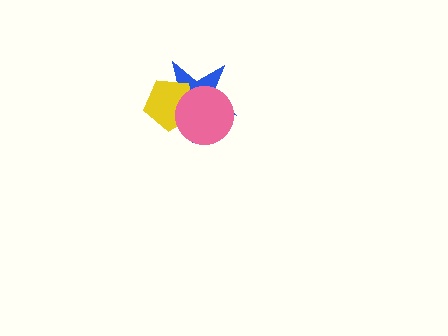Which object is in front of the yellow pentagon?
The pink circle is in front of the yellow pentagon.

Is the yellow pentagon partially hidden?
Yes, it is partially covered by another shape.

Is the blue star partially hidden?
Yes, it is partially covered by another shape.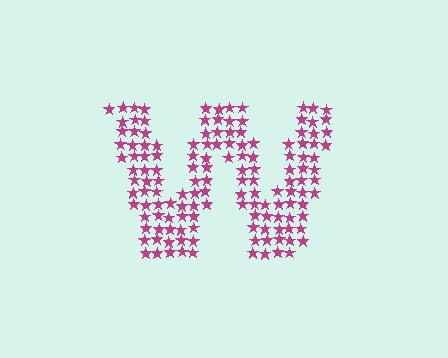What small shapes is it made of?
It is made of small stars.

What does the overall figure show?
The overall figure shows the letter W.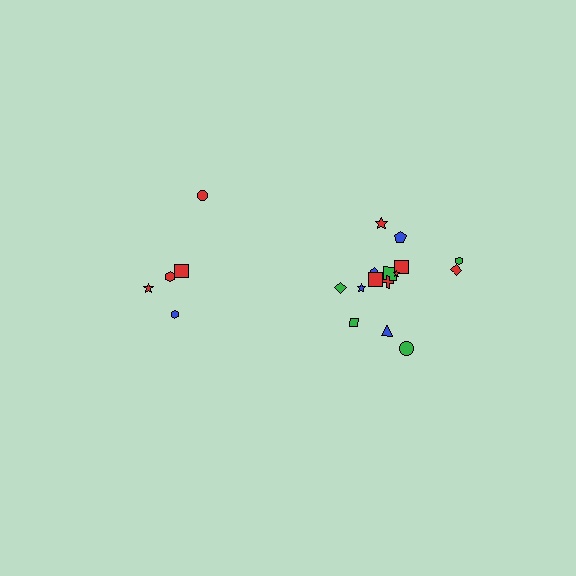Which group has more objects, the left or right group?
The right group.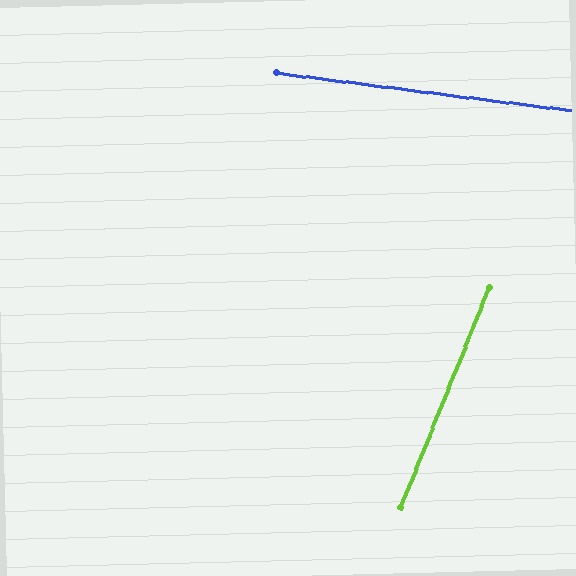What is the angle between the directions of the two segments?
Approximately 75 degrees.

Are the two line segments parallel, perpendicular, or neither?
Neither parallel nor perpendicular — they differ by about 75°.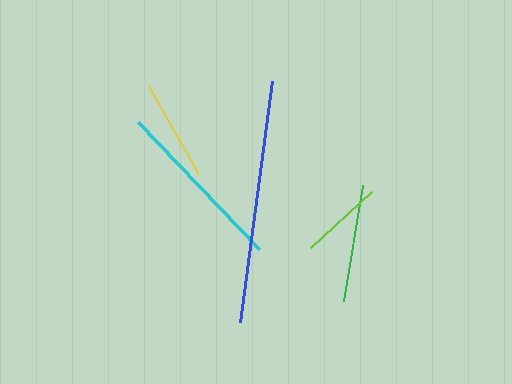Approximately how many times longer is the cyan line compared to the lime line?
The cyan line is approximately 2.1 times the length of the lime line.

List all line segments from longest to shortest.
From longest to shortest: blue, cyan, green, yellow, lime.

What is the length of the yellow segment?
The yellow segment is approximately 101 pixels long.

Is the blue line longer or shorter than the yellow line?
The blue line is longer than the yellow line.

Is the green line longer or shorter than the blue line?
The blue line is longer than the green line.